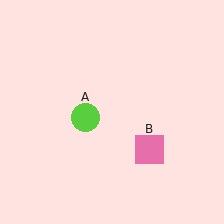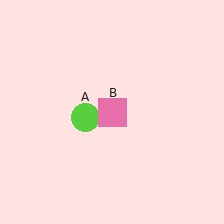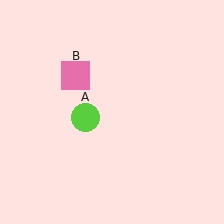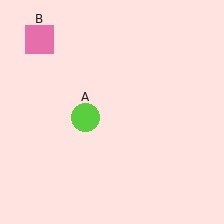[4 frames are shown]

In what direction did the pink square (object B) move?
The pink square (object B) moved up and to the left.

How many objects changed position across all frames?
1 object changed position: pink square (object B).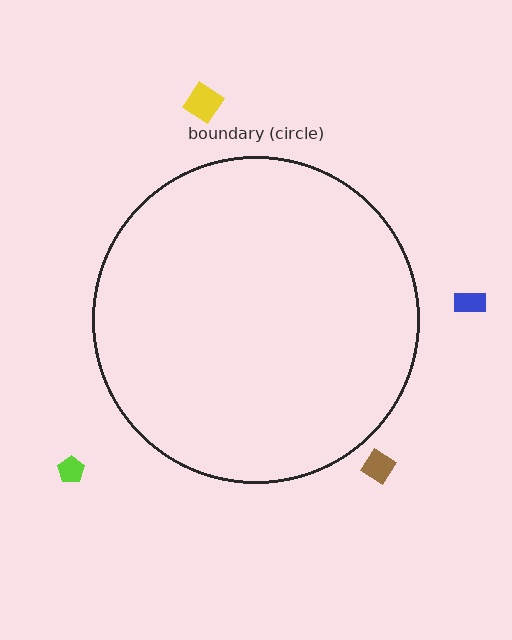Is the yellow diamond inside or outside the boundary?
Outside.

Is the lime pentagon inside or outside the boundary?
Outside.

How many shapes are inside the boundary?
0 inside, 4 outside.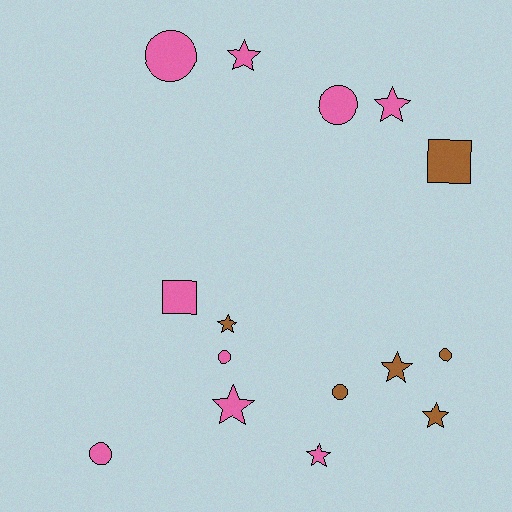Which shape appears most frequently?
Star, with 7 objects.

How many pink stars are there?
There are 4 pink stars.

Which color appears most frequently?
Pink, with 9 objects.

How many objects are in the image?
There are 15 objects.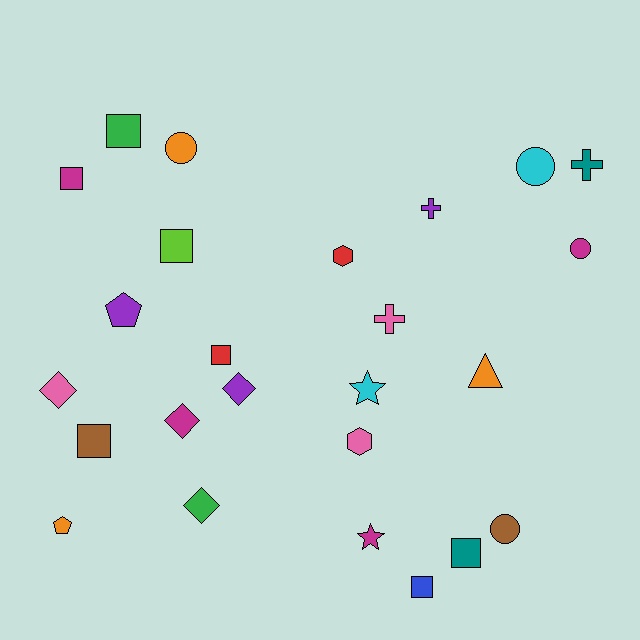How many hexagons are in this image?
There are 2 hexagons.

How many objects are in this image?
There are 25 objects.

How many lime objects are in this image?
There is 1 lime object.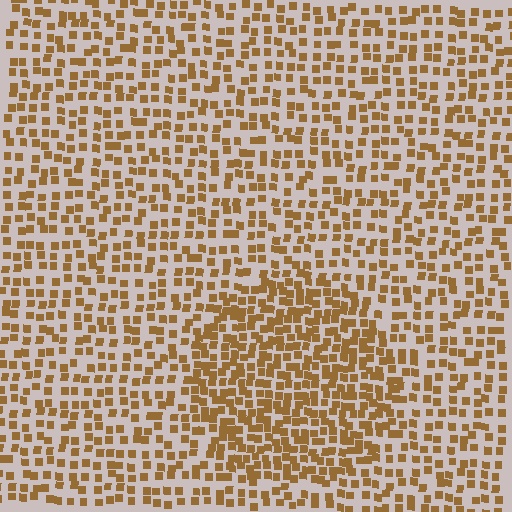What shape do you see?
I see a circle.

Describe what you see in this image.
The image contains small brown elements arranged at two different densities. A circle-shaped region is visible where the elements are more densely packed than the surrounding area.